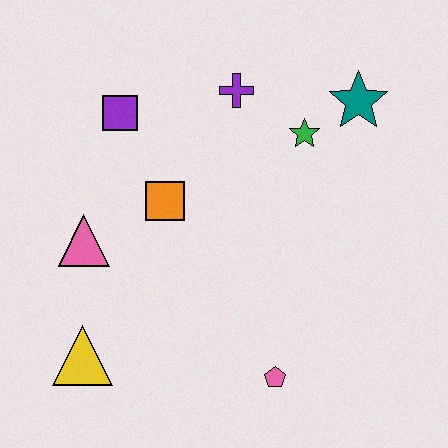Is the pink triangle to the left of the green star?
Yes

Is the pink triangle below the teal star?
Yes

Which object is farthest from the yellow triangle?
The teal star is farthest from the yellow triangle.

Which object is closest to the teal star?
The green star is closest to the teal star.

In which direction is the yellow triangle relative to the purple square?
The yellow triangle is below the purple square.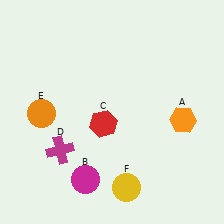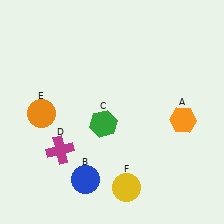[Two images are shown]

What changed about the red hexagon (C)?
In Image 1, C is red. In Image 2, it changed to green.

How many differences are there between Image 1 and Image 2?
There are 2 differences between the two images.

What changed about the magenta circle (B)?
In Image 1, B is magenta. In Image 2, it changed to blue.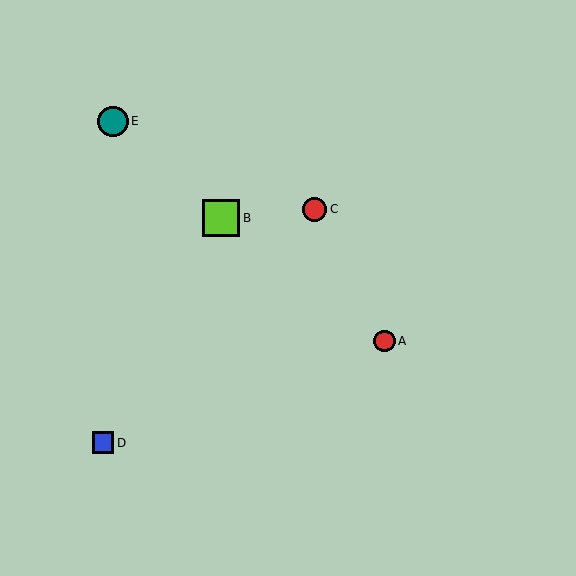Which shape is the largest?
The lime square (labeled B) is the largest.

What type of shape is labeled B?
Shape B is a lime square.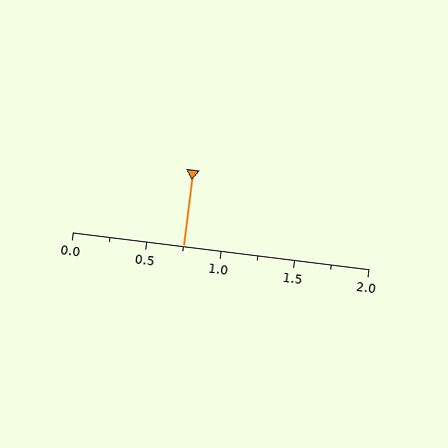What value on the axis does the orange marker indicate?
The marker indicates approximately 0.75.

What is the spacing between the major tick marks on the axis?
The major ticks are spaced 0.5 apart.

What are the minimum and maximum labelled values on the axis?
The axis runs from 0.0 to 2.0.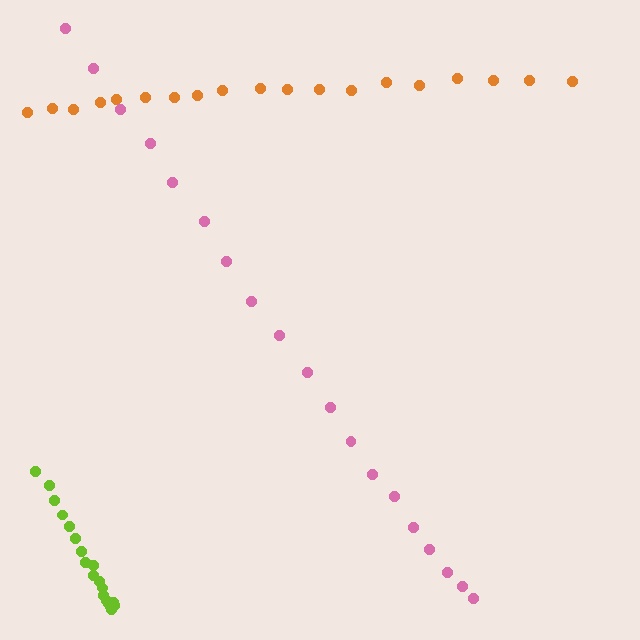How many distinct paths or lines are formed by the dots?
There are 3 distinct paths.